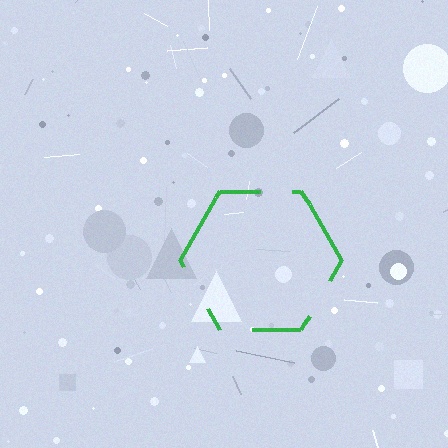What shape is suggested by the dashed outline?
The dashed outline suggests a hexagon.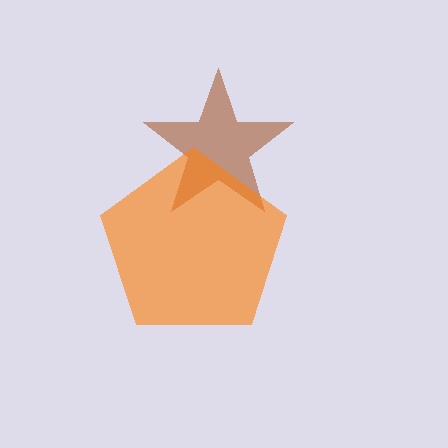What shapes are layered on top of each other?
The layered shapes are: a brown star, an orange pentagon.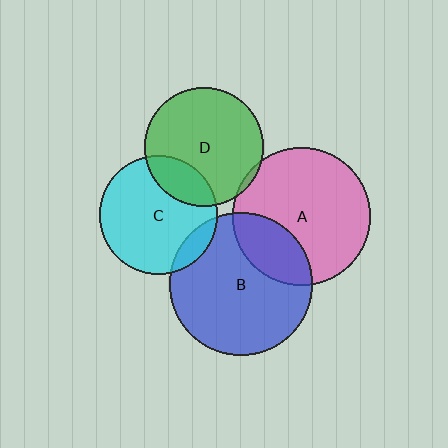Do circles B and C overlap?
Yes.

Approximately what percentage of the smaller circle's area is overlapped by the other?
Approximately 10%.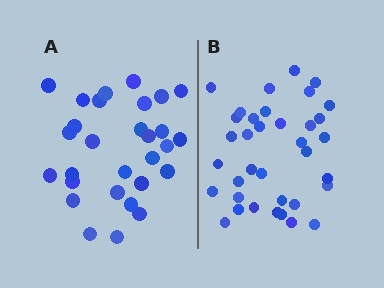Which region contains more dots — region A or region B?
Region B (the right region) has more dots.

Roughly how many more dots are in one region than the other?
Region B has roughly 8 or so more dots than region A.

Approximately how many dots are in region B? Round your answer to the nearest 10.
About 40 dots. (The exact count is 36, which rounds to 40.)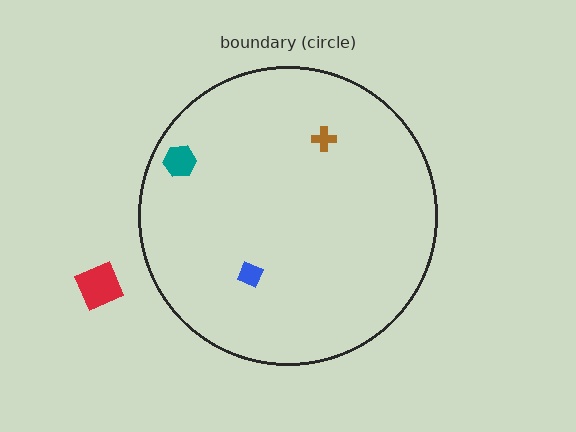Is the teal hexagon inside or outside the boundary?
Inside.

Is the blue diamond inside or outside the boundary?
Inside.